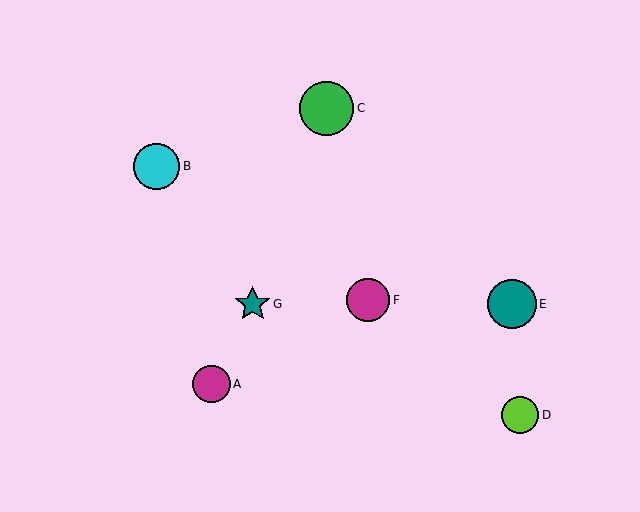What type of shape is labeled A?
Shape A is a magenta circle.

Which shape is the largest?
The green circle (labeled C) is the largest.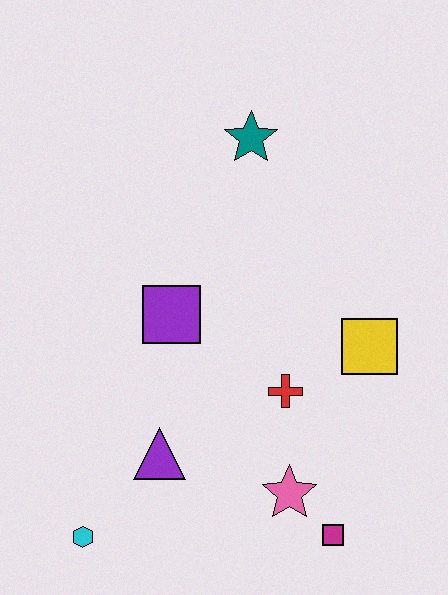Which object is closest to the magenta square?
The pink star is closest to the magenta square.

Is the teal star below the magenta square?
No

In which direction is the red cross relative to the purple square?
The red cross is to the right of the purple square.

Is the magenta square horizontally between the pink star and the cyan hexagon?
No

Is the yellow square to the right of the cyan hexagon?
Yes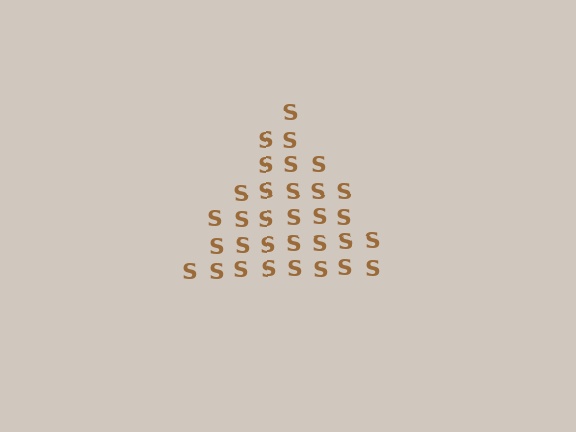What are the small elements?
The small elements are letter S's.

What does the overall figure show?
The overall figure shows a triangle.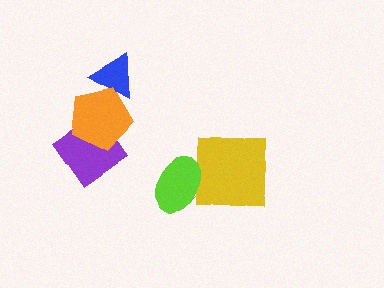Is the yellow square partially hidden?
Yes, it is partially covered by another shape.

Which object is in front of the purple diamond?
The orange pentagon is in front of the purple diamond.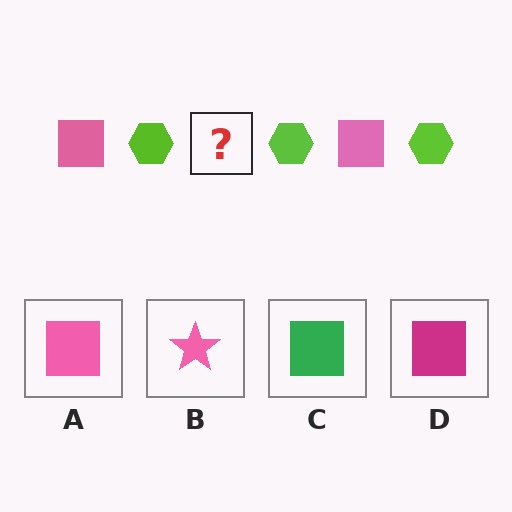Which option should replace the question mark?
Option A.